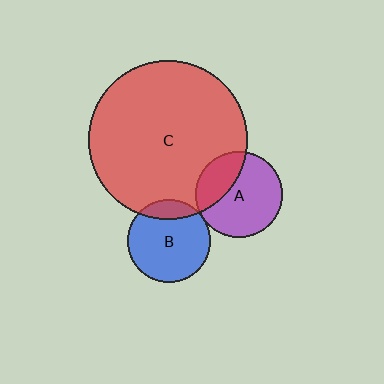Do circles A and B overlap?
Yes.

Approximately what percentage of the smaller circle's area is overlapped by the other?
Approximately 5%.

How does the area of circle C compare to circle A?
Approximately 3.4 times.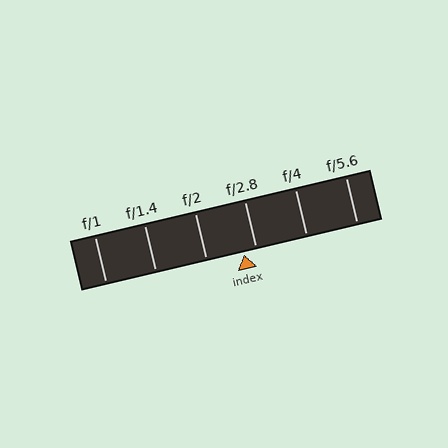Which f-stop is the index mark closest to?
The index mark is closest to f/2.8.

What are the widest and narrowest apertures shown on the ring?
The widest aperture shown is f/1 and the narrowest is f/5.6.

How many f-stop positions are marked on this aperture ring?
There are 6 f-stop positions marked.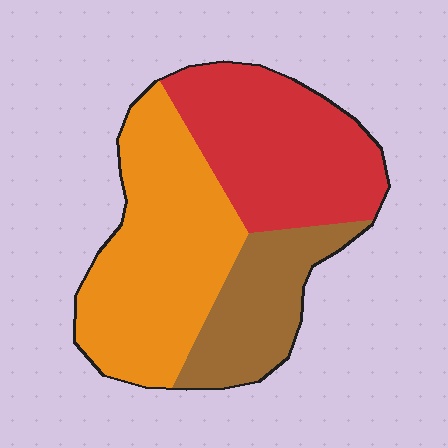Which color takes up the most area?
Orange, at roughly 45%.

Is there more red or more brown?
Red.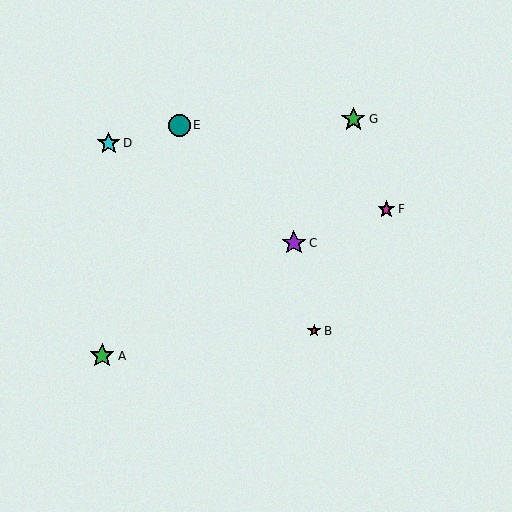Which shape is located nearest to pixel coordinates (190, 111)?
The teal circle (labeled E) at (179, 126) is nearest to that location.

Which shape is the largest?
The green star (labeled A) is the largest.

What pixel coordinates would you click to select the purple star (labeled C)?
Click at (294, 243) to select the purple star C.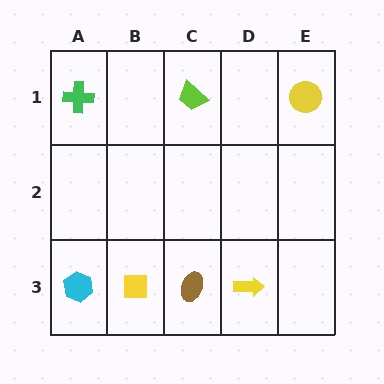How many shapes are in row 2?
0 shapes.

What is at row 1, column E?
A yellow circle.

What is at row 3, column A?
A cyan hexagon.